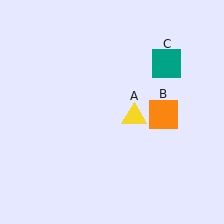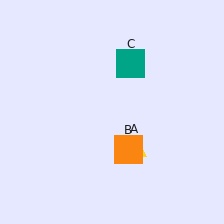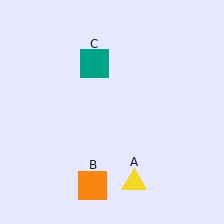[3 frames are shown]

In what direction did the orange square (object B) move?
The orange square (object B) moved down and to the left.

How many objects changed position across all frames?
3 objects changed position: yellow triangle (object A), orange square (object B), teal square (object C).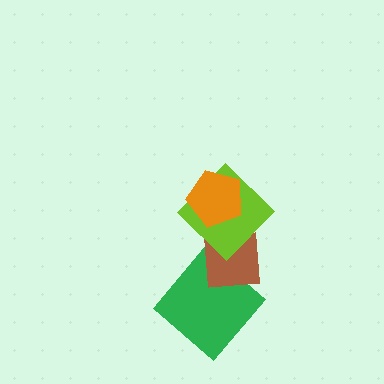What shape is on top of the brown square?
The lime diamond is on top of the brown square.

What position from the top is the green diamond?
The green diamond is 4th from the top.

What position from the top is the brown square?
The brown square is 3rd from the top.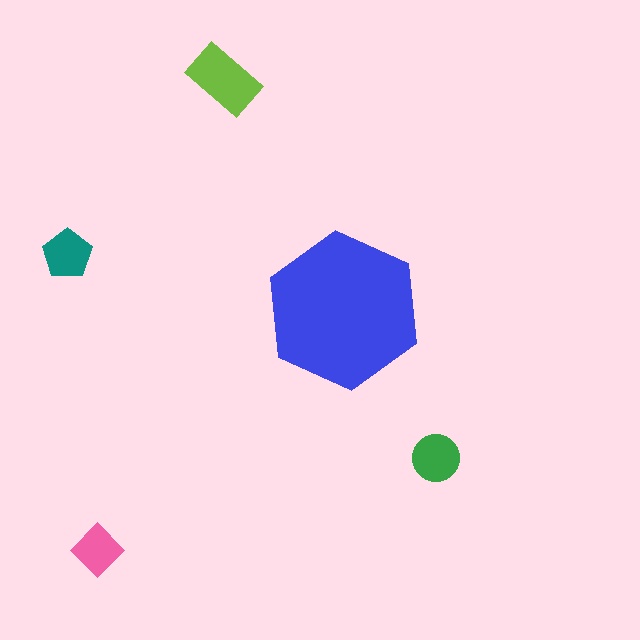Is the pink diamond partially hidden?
No, the pink diamond is fully visible.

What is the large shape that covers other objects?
A blue hexagon.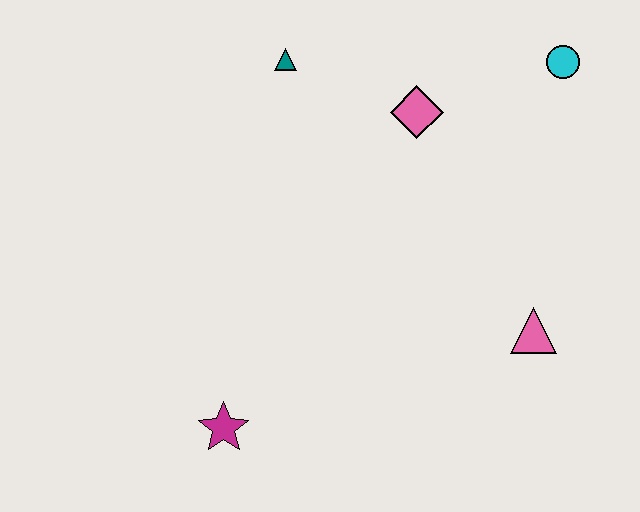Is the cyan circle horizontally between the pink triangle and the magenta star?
No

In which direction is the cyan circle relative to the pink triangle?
The cyan circle is above the pink triangle.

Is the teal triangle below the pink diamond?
No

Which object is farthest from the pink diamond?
The magenta star is farthest from the pink diamond.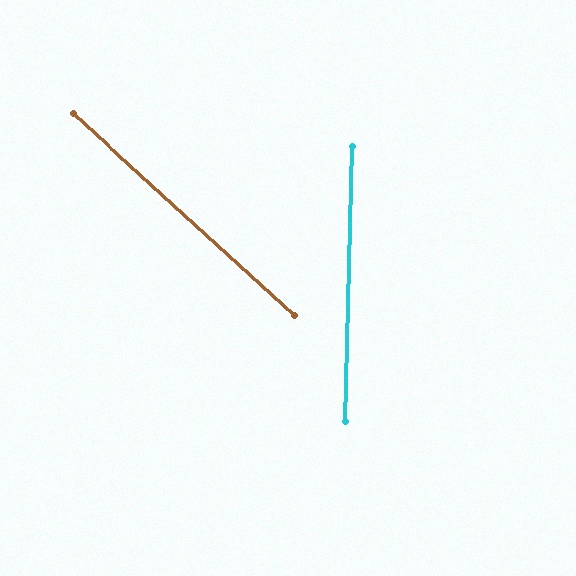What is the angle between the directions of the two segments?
Approximately 49 degrees.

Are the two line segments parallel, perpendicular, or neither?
Neither parallel nor perpendicular — they differ by about 49°.